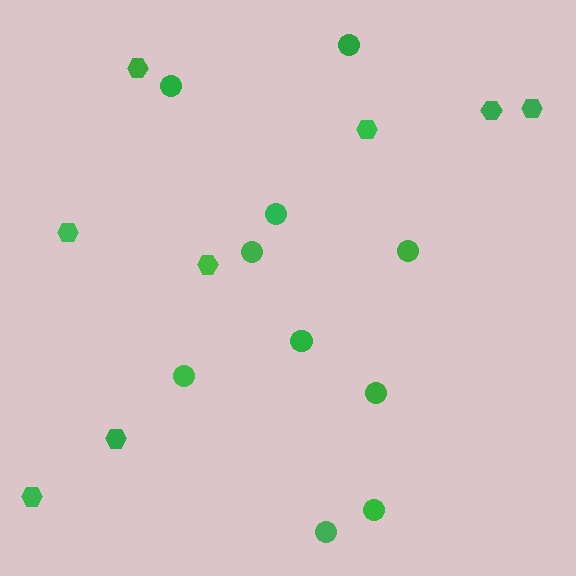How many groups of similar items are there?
There are 2 groups: one group of hexagons (8) and one group of circles (10).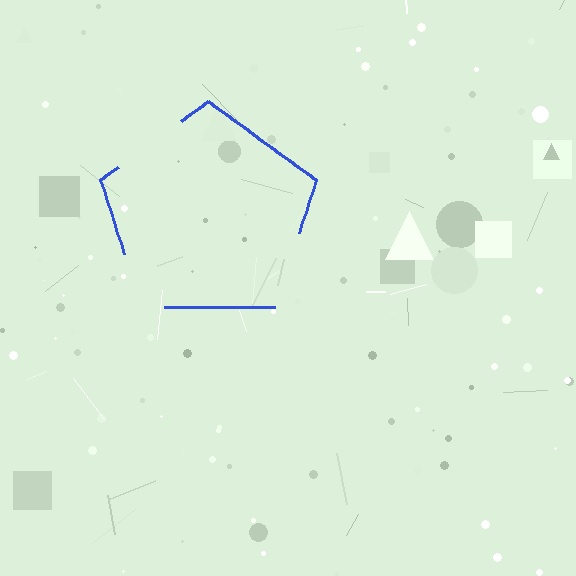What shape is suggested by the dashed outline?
The dashed outline suggests a pentagon.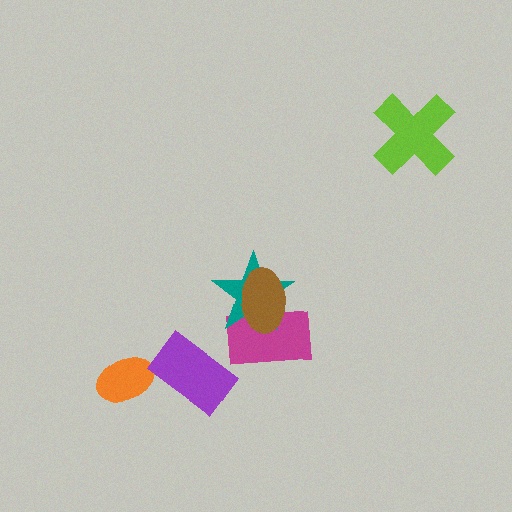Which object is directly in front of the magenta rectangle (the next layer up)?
The teal star is directly in front of the magenta rectangle.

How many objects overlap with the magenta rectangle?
2 objects overlap with the magenta rectangle.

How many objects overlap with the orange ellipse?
0 objects overlap with the orange ellipse.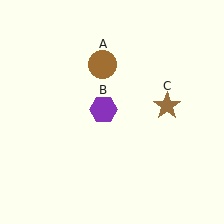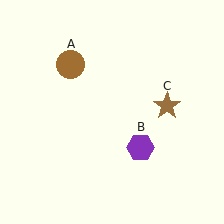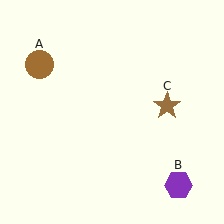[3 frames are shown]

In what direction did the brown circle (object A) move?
The brown circle (object A) moved left.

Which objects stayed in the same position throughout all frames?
Brown star (object C) remained stationary.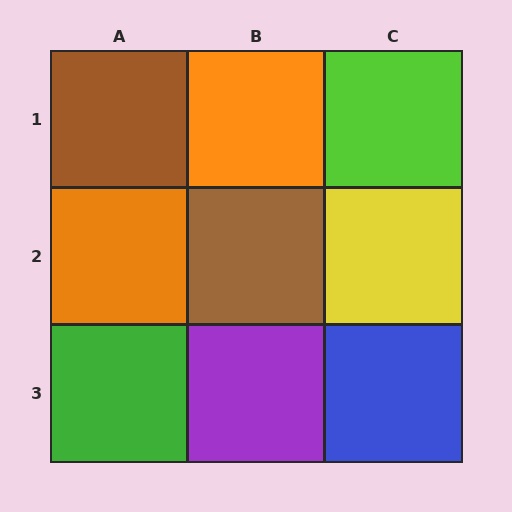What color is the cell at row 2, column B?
Brown.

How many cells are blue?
1 cell is blue.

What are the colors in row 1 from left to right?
Brown, orange, lime.